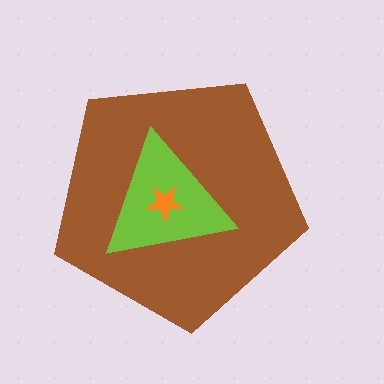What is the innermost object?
The orange star.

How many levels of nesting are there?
3.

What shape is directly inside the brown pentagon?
The lime triangle.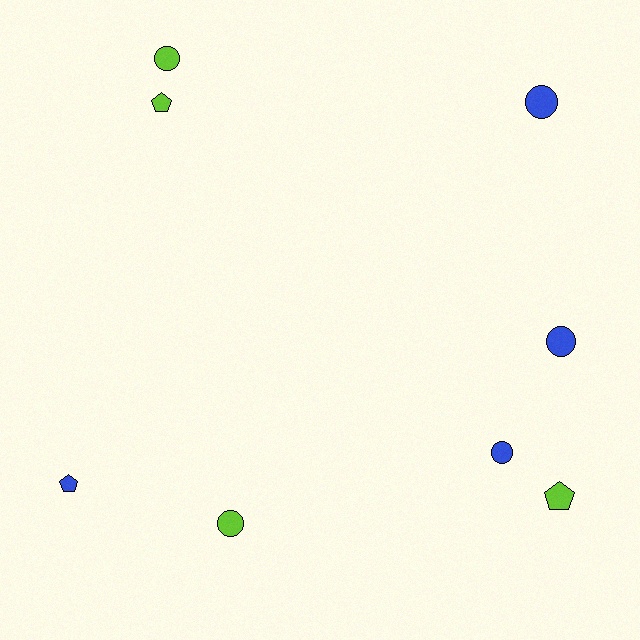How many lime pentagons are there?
There are 2 lime pentagons.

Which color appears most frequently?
Lime, with 4 objects.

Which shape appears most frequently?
Circle, with 5 objects.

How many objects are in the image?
There are 8 objects.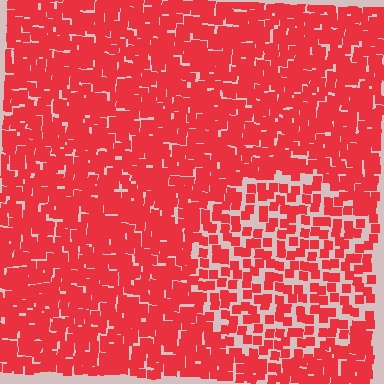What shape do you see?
I see a circle.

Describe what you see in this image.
The image contains small red elements arranged at two different densities. A circle-shaped region is visible where the elements are less densely packed than the surrounding area.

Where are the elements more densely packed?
The elements are more densely packed outside the circle boundary.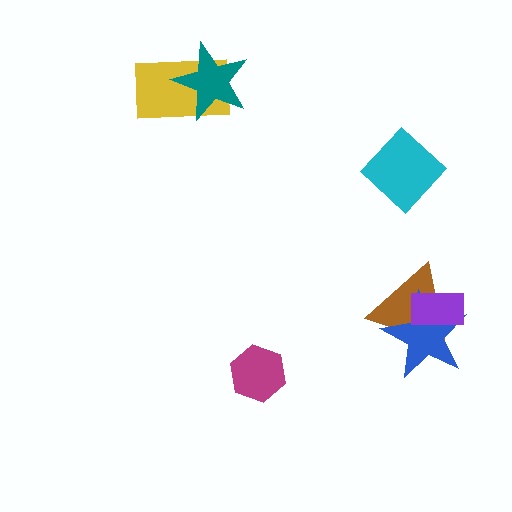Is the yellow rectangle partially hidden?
Yes, it is partially covered by another shape.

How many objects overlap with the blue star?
2 objects overlap with the blue star.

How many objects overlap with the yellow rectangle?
1 object overlaps with the yellow rectangle.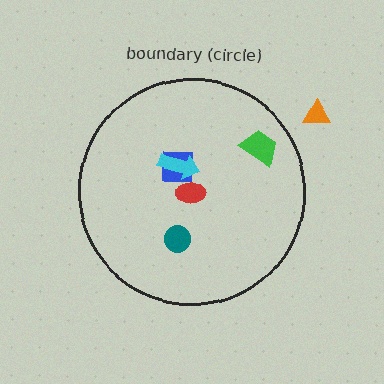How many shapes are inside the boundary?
5 inside, 1 outside.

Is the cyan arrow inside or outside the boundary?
Inside.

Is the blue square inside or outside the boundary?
Inside.